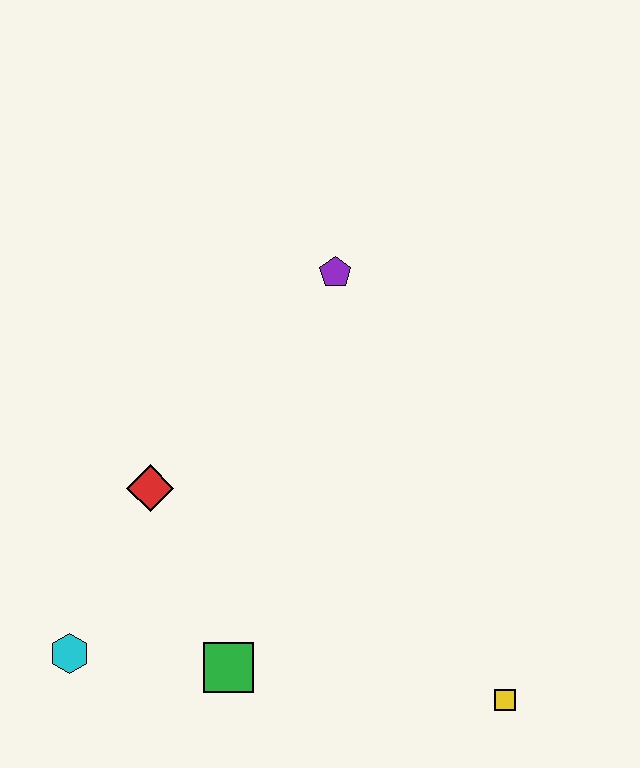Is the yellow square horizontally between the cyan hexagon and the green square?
No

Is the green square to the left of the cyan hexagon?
No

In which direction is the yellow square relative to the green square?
The yellow square is to the right of the green square.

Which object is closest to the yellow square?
The green square is closest to the yellow square.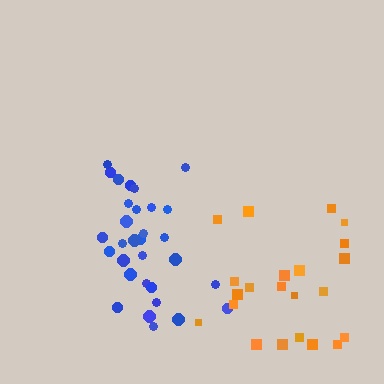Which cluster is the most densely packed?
Blue.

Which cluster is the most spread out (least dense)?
Orange.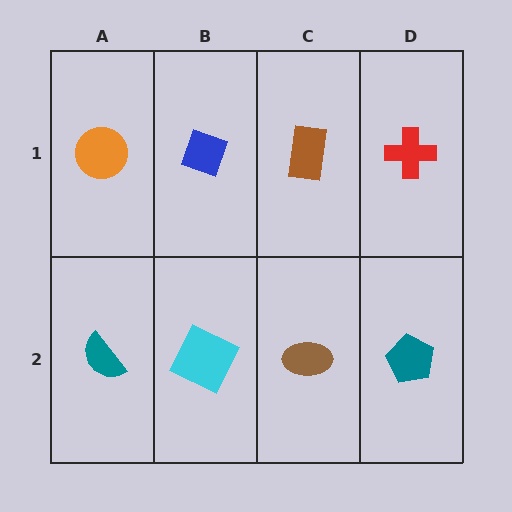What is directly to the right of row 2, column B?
A brown ellipse.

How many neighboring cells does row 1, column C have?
3.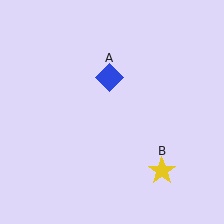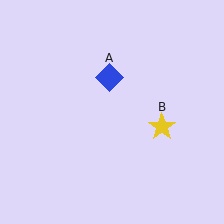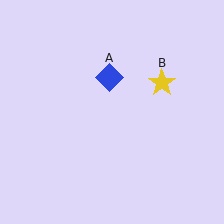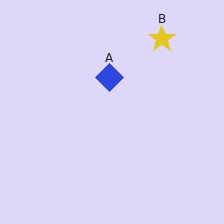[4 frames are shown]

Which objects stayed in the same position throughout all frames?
Blue diamond (object A) remained stationary.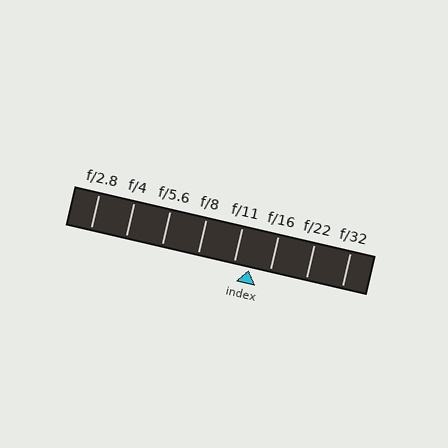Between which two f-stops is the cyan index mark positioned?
The index mark is between f/11 and f/16.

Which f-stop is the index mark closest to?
The index mark is closest to f/11.